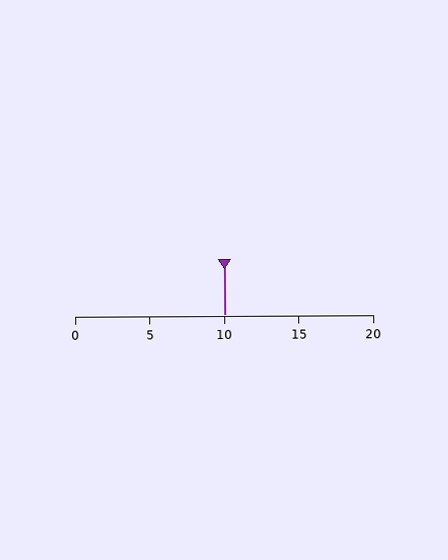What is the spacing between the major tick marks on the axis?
The major ticks are spaced 5 apart.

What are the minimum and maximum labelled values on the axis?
The axis runs from 0 to 20.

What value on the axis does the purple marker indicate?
The marker indicates approximately 10.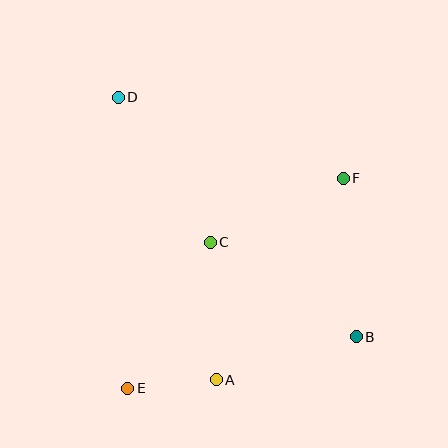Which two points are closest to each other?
Points A and E are closest to each other.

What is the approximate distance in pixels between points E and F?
The distance between E and F is approximately 301 pixels.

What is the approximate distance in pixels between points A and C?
The distance between A and C is approximately 138 pixels.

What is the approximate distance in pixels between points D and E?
The distance between D and E is approximately 291 pixels.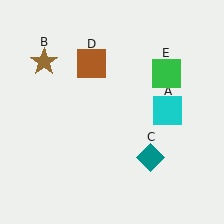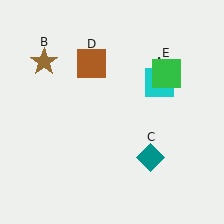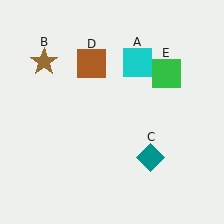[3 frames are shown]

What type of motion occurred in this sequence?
The cyan square (object A) rotated counterclockwise around the center of the scene.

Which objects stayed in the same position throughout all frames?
Brown star (object B) and teal diamond (object C) and brown square (object D) and green square (object E) remained stationary.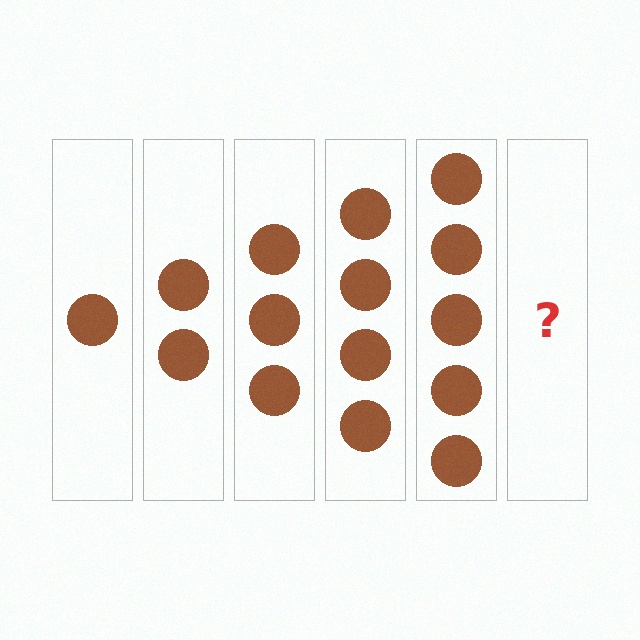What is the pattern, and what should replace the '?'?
The pattern is that each step adds one more circle. The '?' should be 6 circles.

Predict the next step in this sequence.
The next step is 6 circles.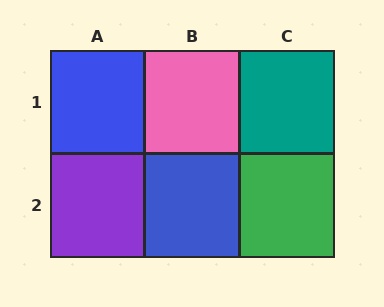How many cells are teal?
1 cell is teal.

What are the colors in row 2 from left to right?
Purple, blue, green.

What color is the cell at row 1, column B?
Pink.